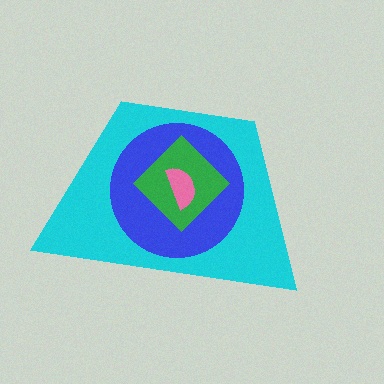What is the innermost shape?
The pink semicircle.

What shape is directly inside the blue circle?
The green diamond.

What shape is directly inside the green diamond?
The pink semicircle.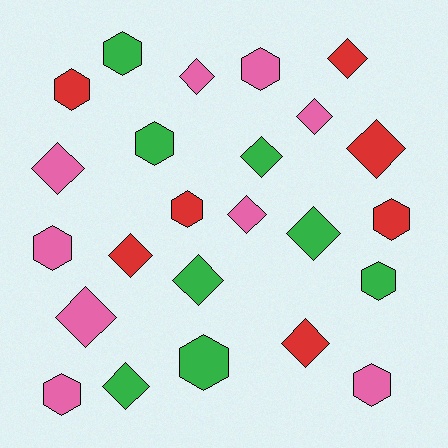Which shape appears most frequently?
Diamond, with 13 objects.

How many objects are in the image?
There are 24 objects.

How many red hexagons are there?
There are 3 red hexagons.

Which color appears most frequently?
Pink, with 9 objects.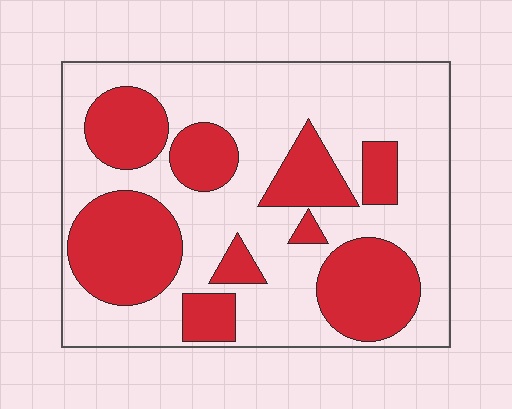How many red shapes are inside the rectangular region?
9.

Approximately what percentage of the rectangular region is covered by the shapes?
Approximately 35%.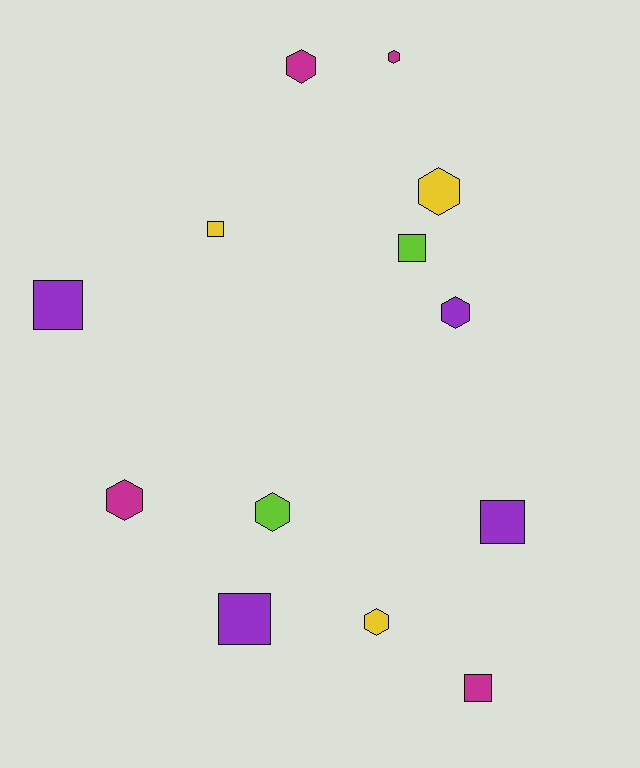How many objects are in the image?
There are 13 objects.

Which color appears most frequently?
Magenta, with 4 objects.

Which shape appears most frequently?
Hexagon, with 7 objects.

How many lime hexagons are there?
There is 1 lime hexagon.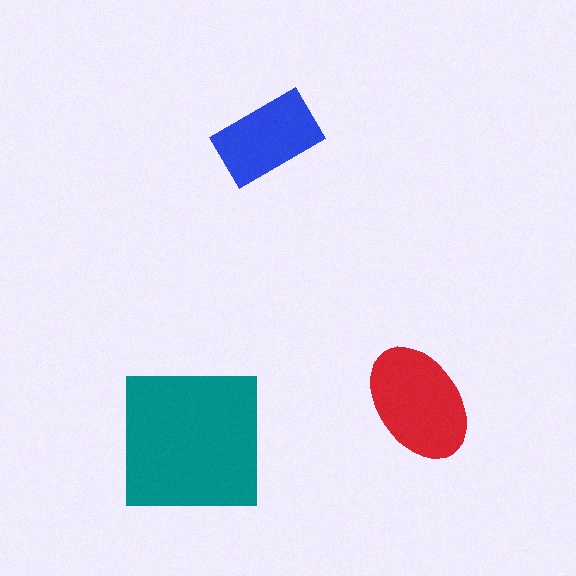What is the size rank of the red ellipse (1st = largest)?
2nd.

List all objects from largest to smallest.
The teal square, the red ellipse, the blue rectangle.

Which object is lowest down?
The teal square is bottommost.